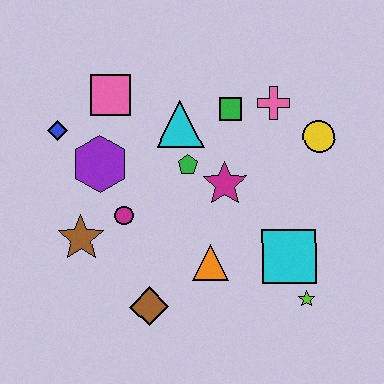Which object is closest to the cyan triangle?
The green pentagon is closest to the cyan triangle.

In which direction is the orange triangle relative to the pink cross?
The orange triangle is below the pink cross.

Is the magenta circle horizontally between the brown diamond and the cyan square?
No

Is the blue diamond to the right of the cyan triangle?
No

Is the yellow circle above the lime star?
Yes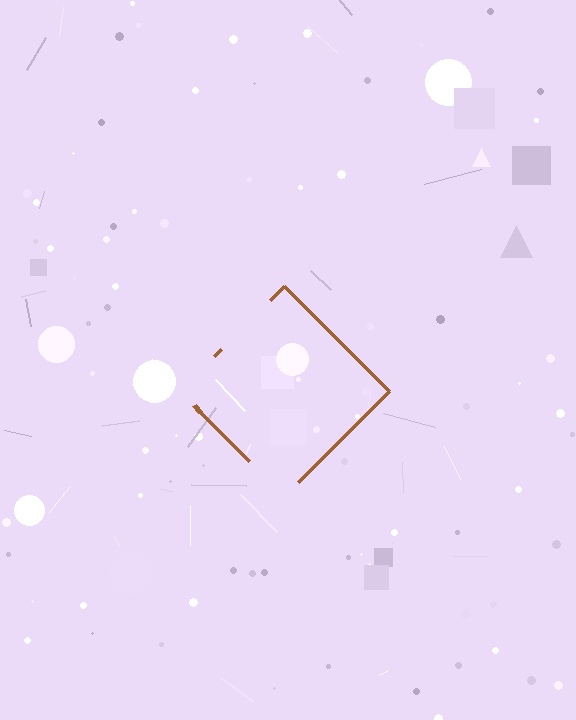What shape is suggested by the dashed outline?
The dashed outline suggests a diamond.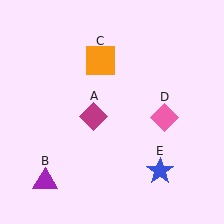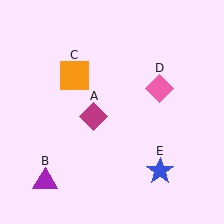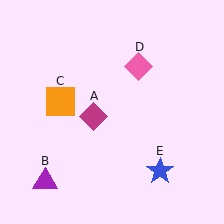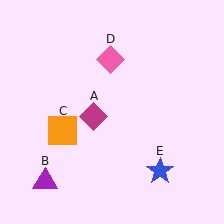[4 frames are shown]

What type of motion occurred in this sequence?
The orange square (object C), pink diamond (object D) rotated counterclockwise around the center of the scene.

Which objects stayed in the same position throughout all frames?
Magenta diamond (object A) and purple triangle (object B) and blue star (object E) remained stationary.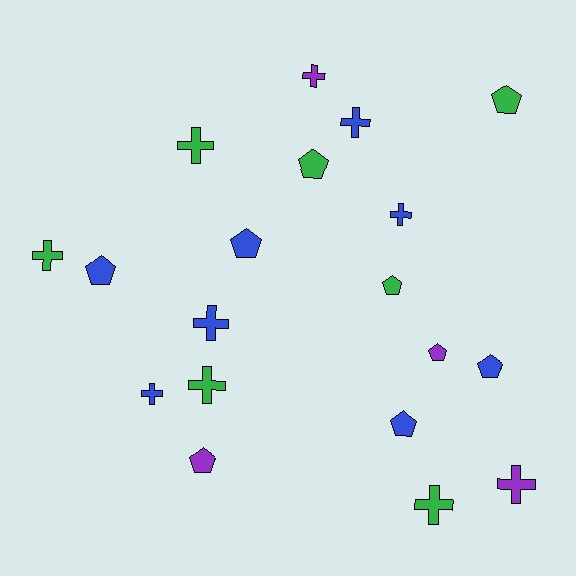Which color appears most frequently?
Blue, with 8 objects.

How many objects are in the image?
There are 19 objects.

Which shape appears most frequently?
Cross, with 10 objects.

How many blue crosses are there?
There are 4 blue crosses.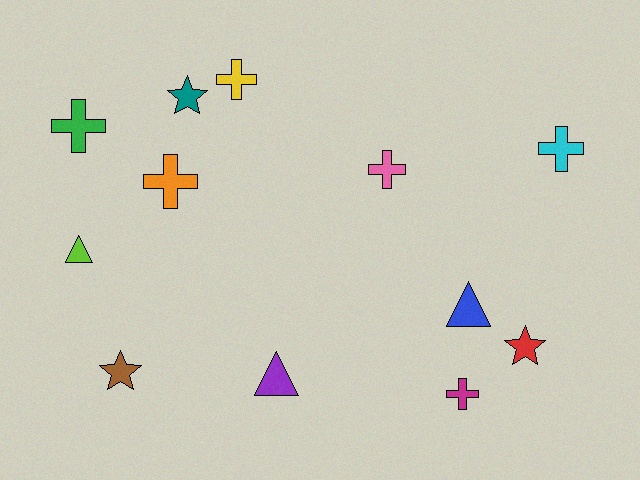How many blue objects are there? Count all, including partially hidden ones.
There is 1 blue object.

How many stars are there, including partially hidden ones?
There are 3 stars.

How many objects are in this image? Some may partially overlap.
There are 12 objects.